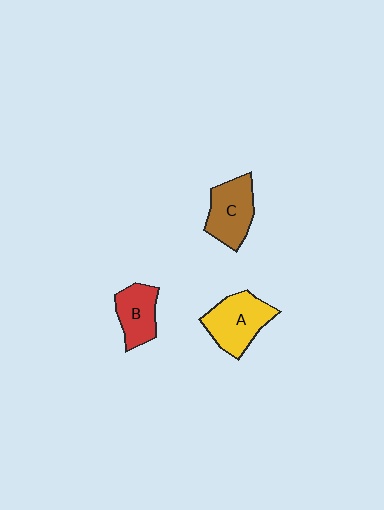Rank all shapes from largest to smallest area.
From largest to smallest: A (yellow), C (brown), B (red).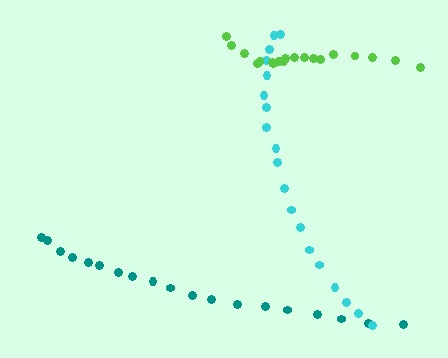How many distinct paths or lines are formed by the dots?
There are 3 distinct paths.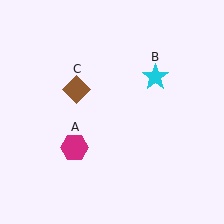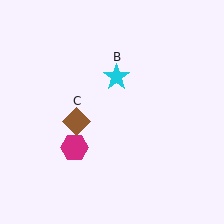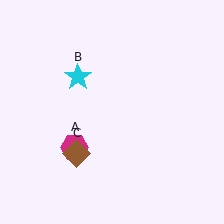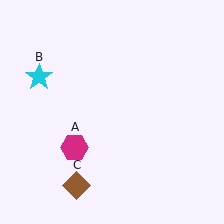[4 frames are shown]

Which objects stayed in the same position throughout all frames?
Magenta hexagon (object A) remained stationary.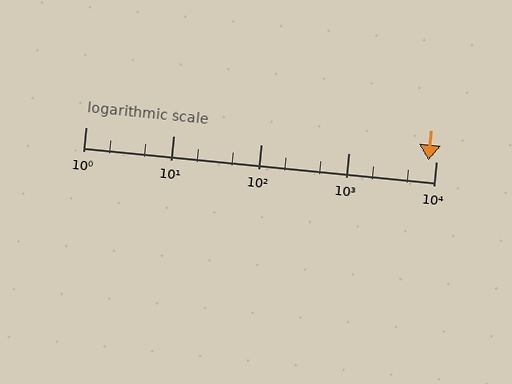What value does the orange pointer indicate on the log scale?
The pointer indicates approximately 8200.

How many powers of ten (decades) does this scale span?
The scale spans 4 decades, from 1 to 10000.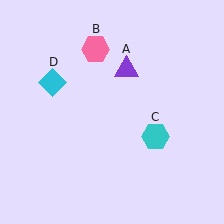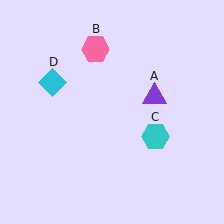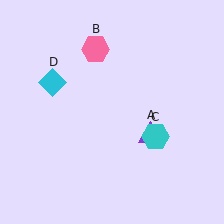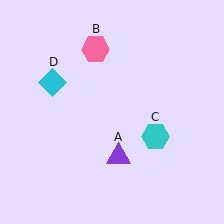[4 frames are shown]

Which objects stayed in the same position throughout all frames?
Pink hexagon (object B) and cyan hexagon (object C) and cyan diamond (object D) remained stationary.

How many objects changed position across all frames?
1 object changed position: purple triangle (object A).